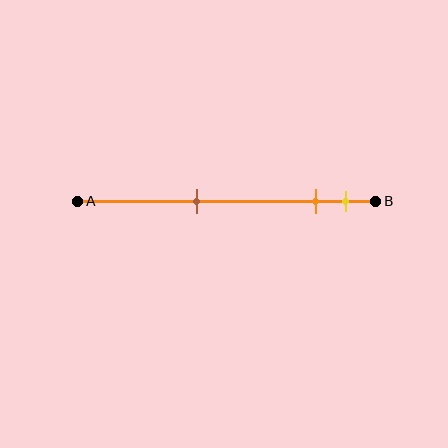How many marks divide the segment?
There are 3 marks dividing the segment.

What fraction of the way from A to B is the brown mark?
The brown mark is approximately 40% (0.4) of the way from A to B.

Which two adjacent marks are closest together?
The orange and yellow marks are the closest adjacent pair.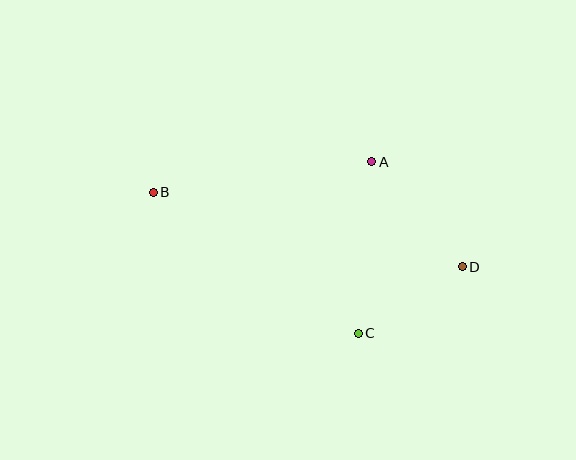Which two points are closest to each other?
Points C and D are closest to each other.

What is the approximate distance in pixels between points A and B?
The distance between A and B is approximately 221 pixels.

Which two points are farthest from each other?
Points B and D are farthest from each other.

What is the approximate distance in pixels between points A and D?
The distance between A and D is approximately 139 pixels.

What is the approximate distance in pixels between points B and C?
The distance between B and C is approximately 249 pixels.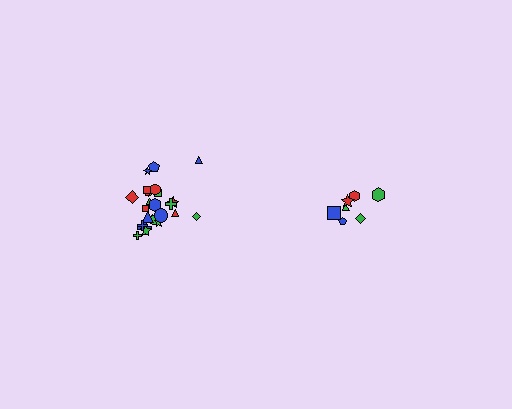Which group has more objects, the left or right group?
The left group.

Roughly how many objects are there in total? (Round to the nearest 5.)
Roughly 30 objects in total.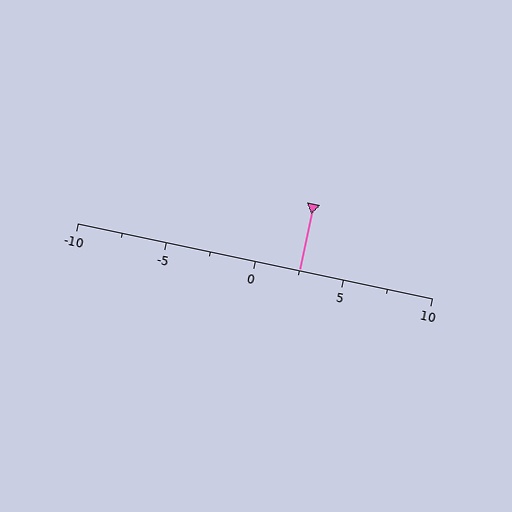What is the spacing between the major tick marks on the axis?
The major ticks are spaced 5 apart.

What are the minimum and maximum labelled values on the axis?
The axis runs from -10 to 10.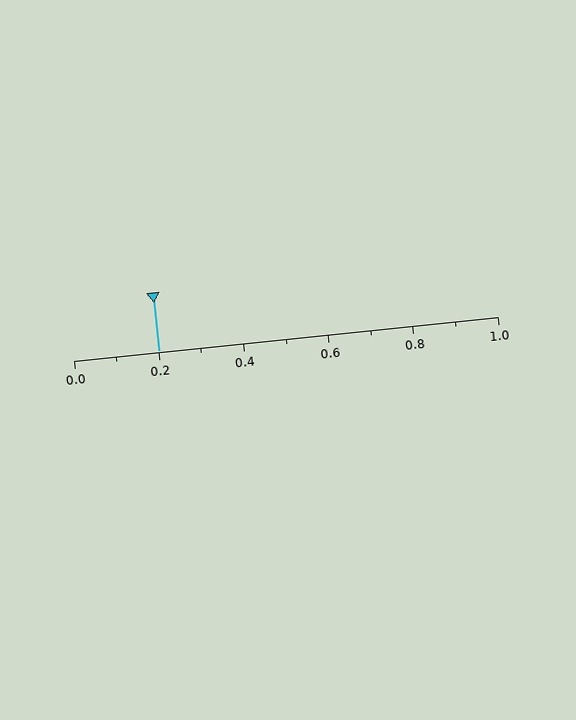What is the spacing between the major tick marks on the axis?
The major ticks are spaced 0.2 apart.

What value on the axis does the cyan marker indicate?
The marker indicates approximately 0.2.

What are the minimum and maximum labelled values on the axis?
The axis runs from 0.0 to 1.0.